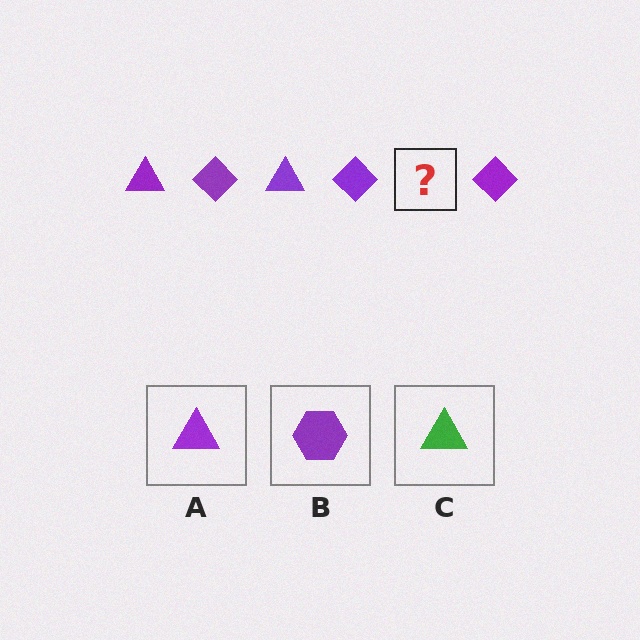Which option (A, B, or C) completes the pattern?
A.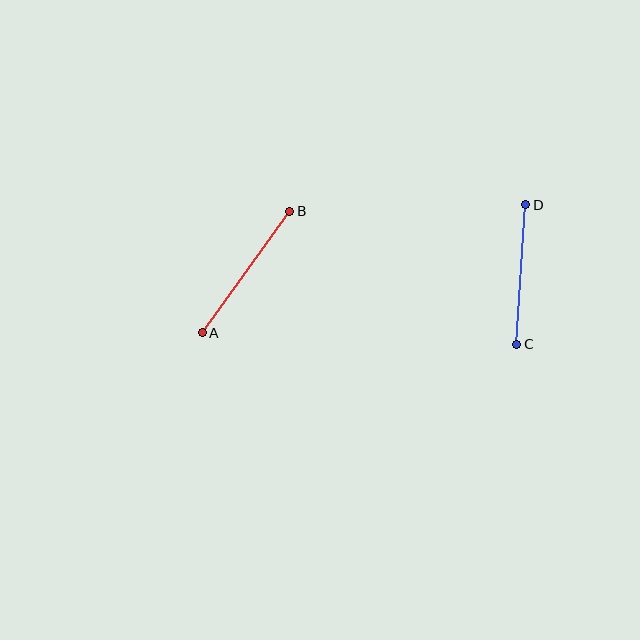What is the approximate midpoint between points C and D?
The midpoint is at approximately (521, 274) pixels.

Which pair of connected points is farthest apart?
Points A and B are farthest apart.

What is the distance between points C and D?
The distance is approximately 140 pixels.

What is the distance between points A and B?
The distance is approximately 150 pixels.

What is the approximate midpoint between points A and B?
The midpoint is at approximately (246, 272) pixels.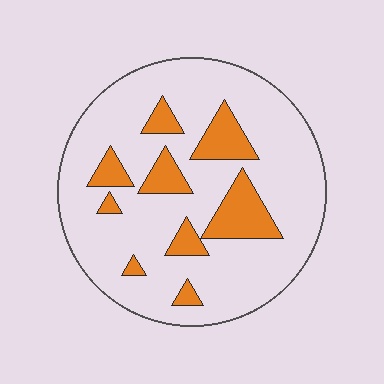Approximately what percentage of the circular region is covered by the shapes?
Approximately 20%.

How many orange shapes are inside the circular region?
9.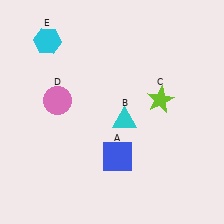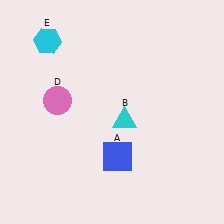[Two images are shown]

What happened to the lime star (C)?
The lime star (C) was removed in Image 2. It was in the top-right area of Image 1.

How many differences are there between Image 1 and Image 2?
There is 1 difference between the two images.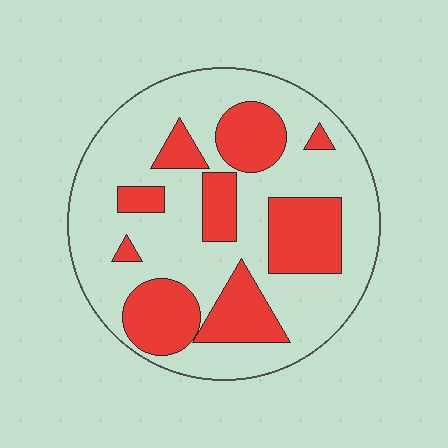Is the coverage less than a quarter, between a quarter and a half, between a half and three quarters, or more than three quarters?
Between a quarter and a half.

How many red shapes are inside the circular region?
9.